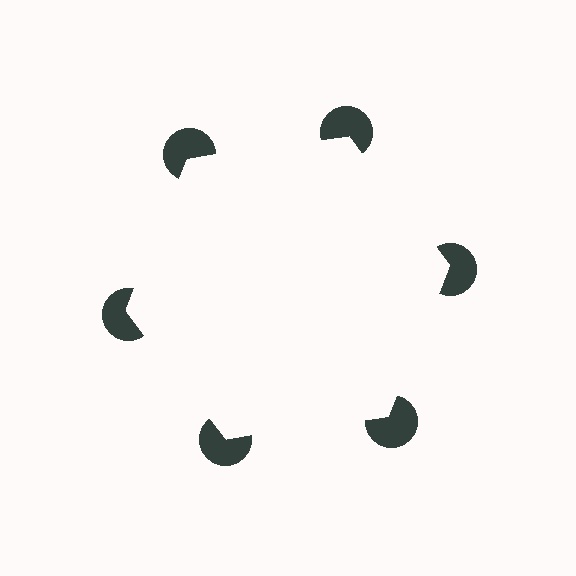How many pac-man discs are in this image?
There are 6 — one at each vertex of the illusory hexagon.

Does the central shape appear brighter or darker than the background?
It typically appears slightly brighter than the background, even though no actual brightness change is drawn.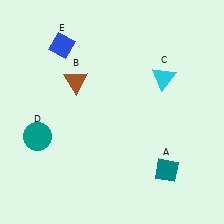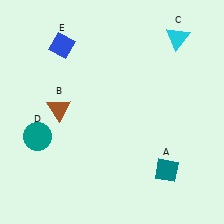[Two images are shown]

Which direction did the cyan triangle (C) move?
The cyan triangle (C) moved up.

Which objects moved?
The objects that moved are: the brown triangle (B), the cyan triangle (C).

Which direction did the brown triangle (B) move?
The brown triangle (B) moved down.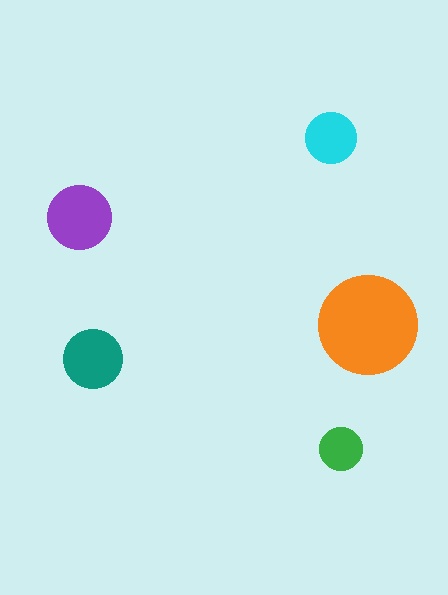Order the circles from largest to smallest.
the orange one, the purple one, the teal one, the cyan one, the green one.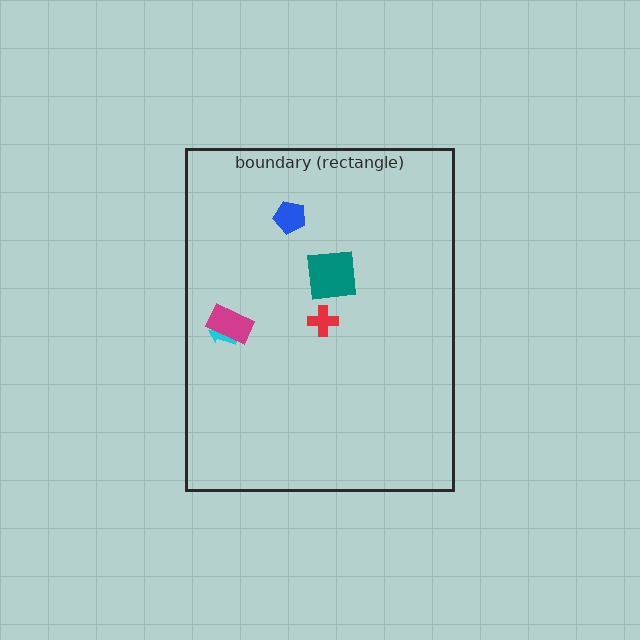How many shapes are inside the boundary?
5 inside, 0 outside.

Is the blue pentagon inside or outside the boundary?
Inside.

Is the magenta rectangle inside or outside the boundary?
Inside.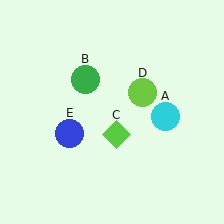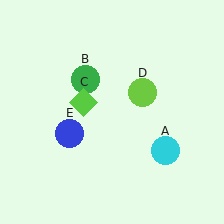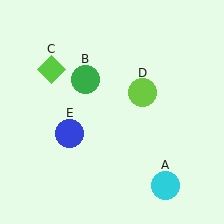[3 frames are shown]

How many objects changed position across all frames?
2 objects changed position: cyan circle (object A), lime diamond (object C).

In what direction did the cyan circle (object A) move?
The cyan circle (object A) moved down.